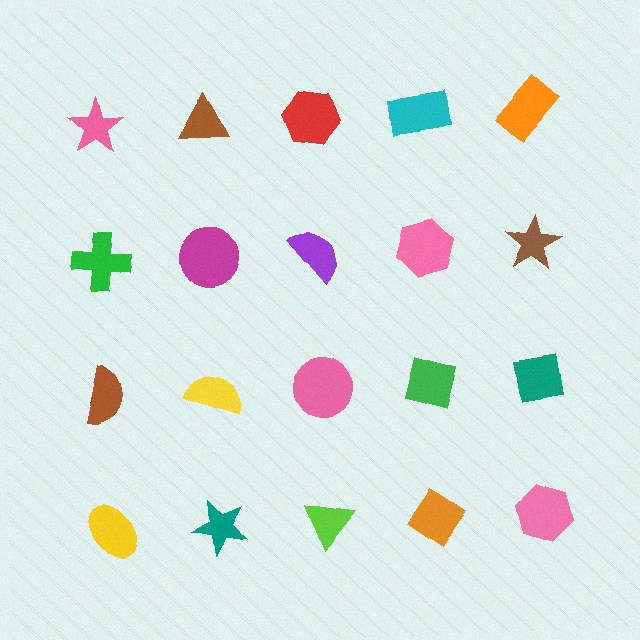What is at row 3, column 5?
A teal square.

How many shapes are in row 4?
5 shapes.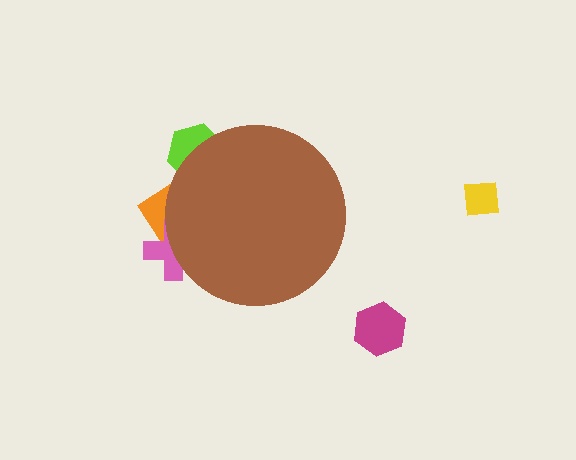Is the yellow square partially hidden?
No, the yellow square is fully visible.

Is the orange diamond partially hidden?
Yes, the orange diamond is partially hidden behind the brown circle.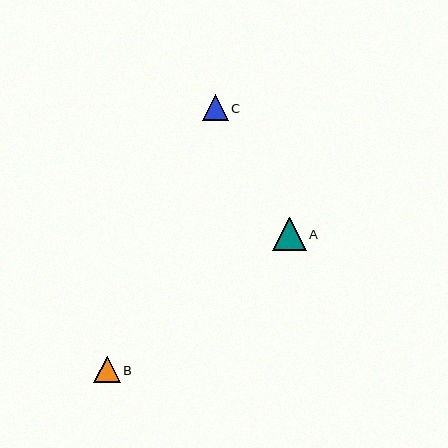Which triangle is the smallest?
Triangle C is the smallest with a size of approximately 26 pixels.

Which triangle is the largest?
Triangle A is the largest with a size of approximately 34 pixels.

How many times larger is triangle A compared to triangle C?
Triangle A is approximately 1.3 times the size of triangle C.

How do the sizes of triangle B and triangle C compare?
Triangle B and triangle C are approximately the same size.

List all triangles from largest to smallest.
From largest to smallest: A, B, C.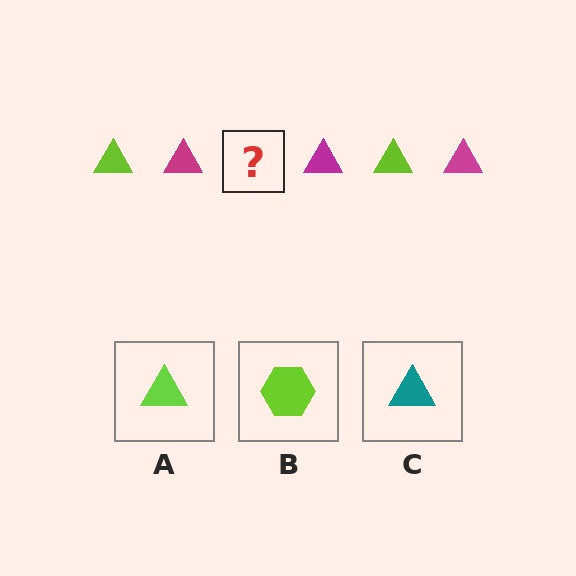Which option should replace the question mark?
Option A.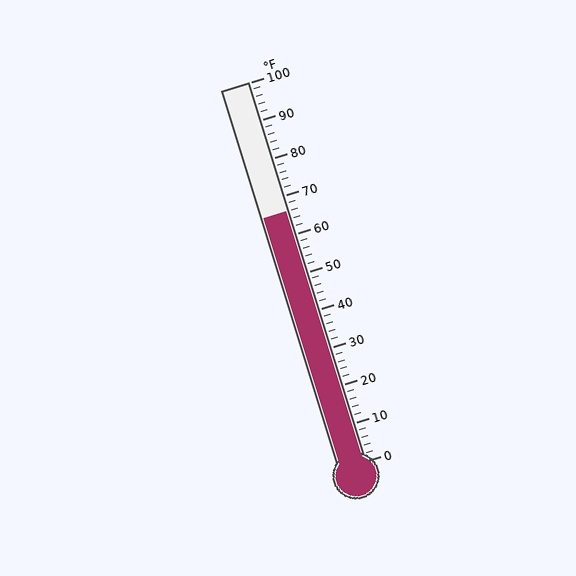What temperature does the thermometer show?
The thermometer shows approximately 66°F.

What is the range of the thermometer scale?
The thermometer scale ranges from 0°F to 100°F.